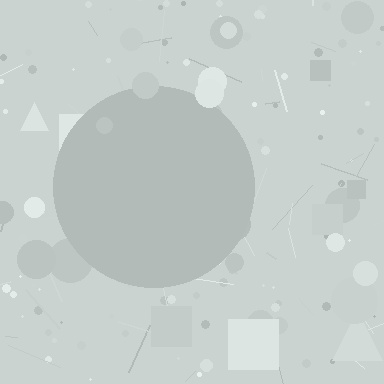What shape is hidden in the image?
A circle is hidden in the image.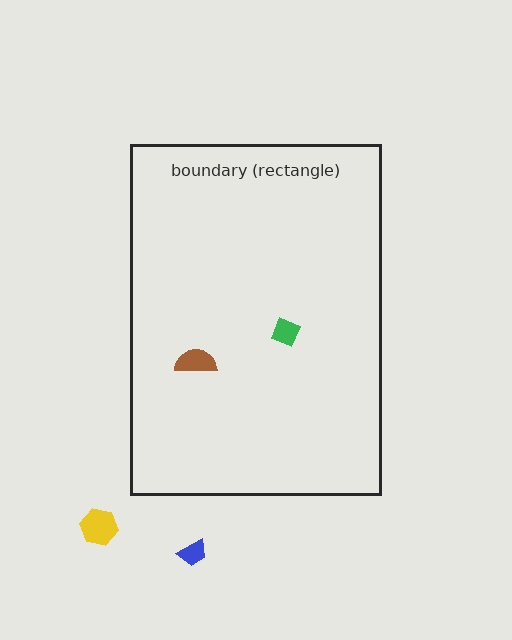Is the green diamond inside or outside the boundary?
Inside.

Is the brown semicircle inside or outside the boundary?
Inside.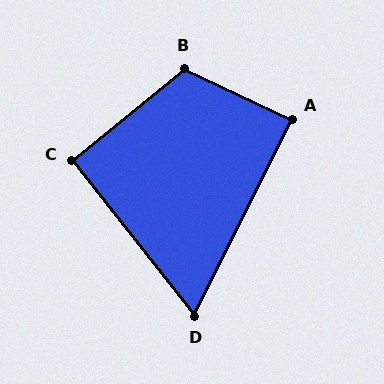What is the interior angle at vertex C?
Approximately 91 degrees (approximately right).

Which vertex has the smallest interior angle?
D, at approximately 65 degrees.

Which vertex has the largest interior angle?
B, at approximately 115 degrees.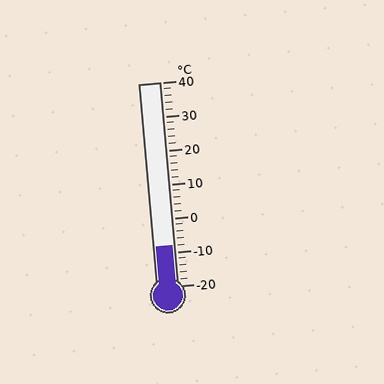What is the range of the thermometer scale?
The thermometer scale ranges from -20°C to 40°C.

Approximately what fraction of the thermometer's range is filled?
The thermometer is filled to approximately 20% of its range.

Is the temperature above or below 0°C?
The temperature is below 0°C.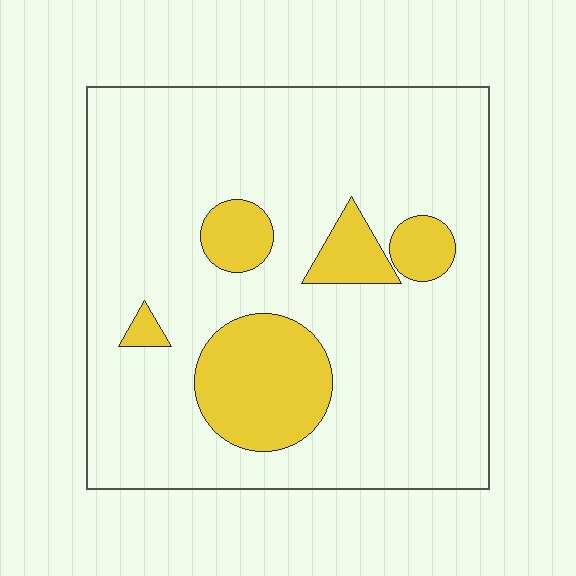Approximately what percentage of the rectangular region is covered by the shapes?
Approximately 20%.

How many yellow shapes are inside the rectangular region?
5.